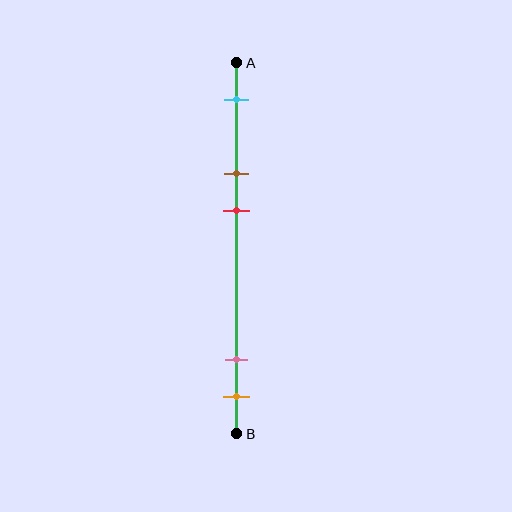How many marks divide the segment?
There are 5 marks dividing the segment.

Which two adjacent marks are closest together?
The pink and orange marks are the closest adjacent pair.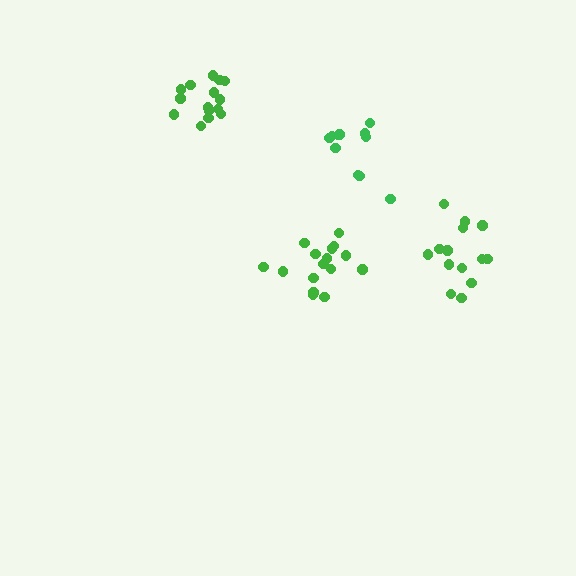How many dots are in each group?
Group 1: 15 dots, Group 2: 17 dots, Group 3: 17 dots, Group 4: 11 dots (60 total).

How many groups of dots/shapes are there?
There are 4 groups.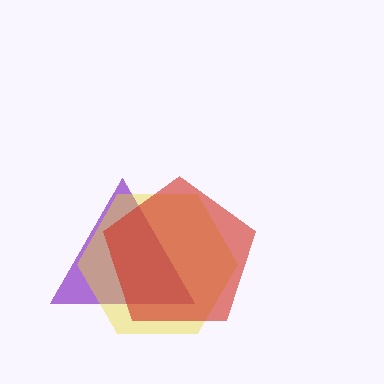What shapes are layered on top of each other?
The layered shapes are: a purple triangle, a yellow hexagon, a red pentagon.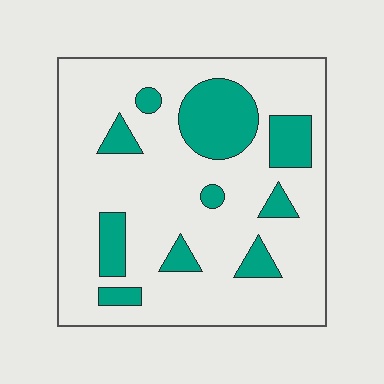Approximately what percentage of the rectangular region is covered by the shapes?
Approximately 20%.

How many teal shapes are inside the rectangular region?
10.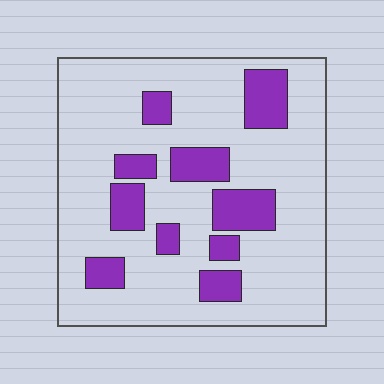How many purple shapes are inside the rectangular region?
10.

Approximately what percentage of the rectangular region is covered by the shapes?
Approximately 20%.